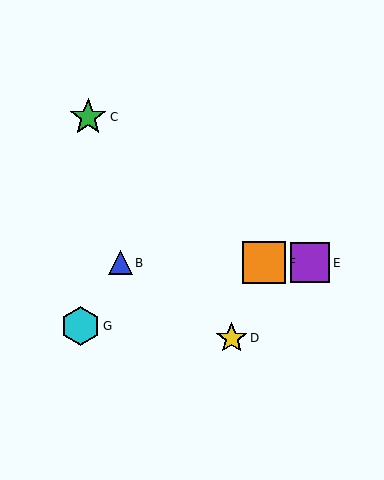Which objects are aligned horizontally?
Objects A, B, E, F are aligned horizontally.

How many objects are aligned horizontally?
4 objects (A, B, E, F) are aligned horizontally.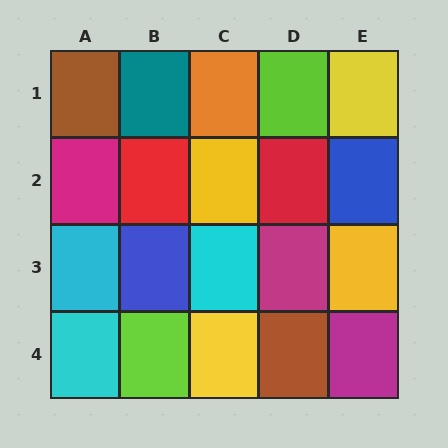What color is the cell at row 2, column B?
Red.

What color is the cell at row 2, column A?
Magenta.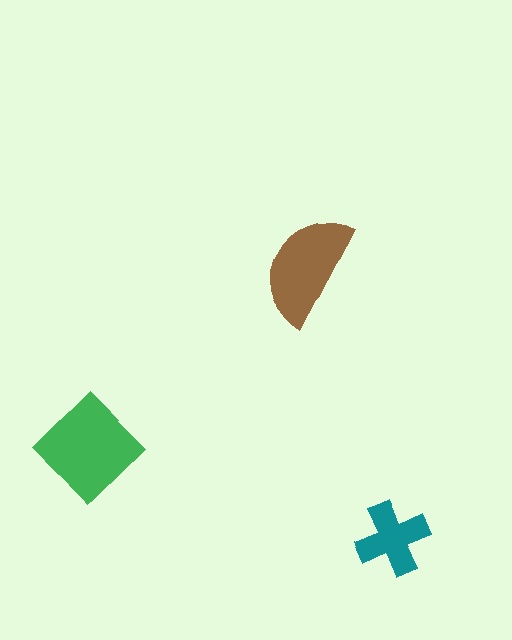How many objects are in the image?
There are 3 objects in the image.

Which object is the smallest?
The teal cross.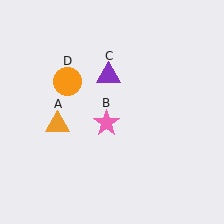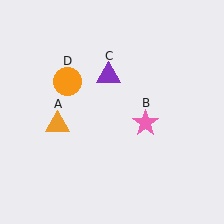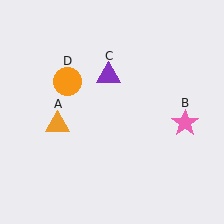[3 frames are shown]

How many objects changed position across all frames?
1 object changed position: pink star (object B).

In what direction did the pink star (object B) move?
The pink star (object B) moved right.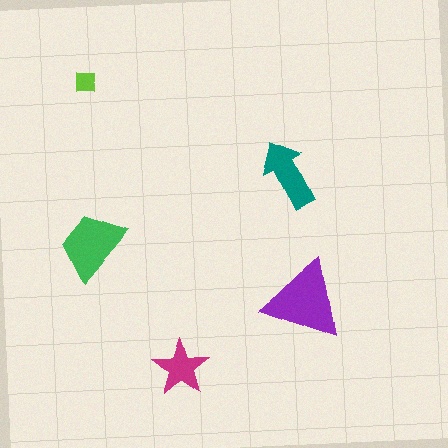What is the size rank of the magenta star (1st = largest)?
4th.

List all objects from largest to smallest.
The purple triangle, the green trapezoid, the teal arrow, the magenta star, the lime square.